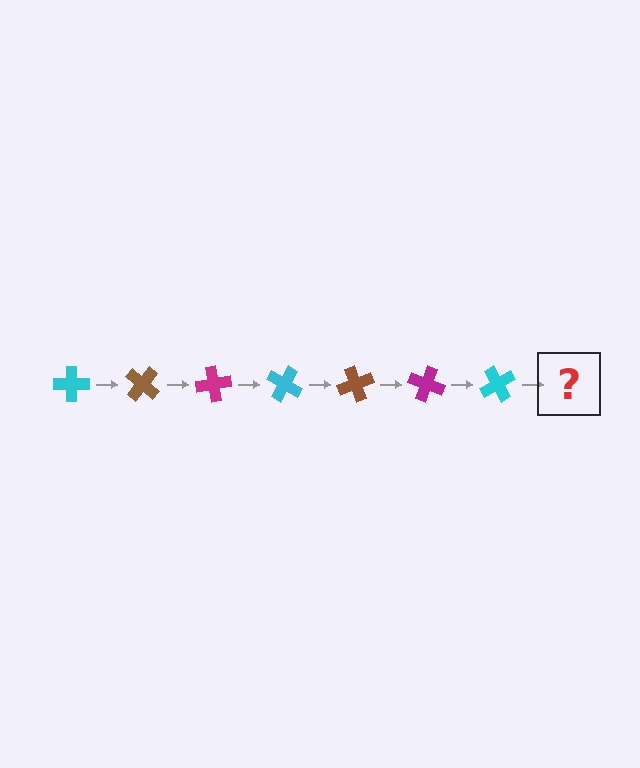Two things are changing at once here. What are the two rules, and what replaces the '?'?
The two rules are that it rotates 40 degrees each step and the color cycles through cyan, brown, and magenta. The '?' should be a brown cross, rotated 280 degrees from the start.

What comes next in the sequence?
The next element should be a brown cross, rotated 280 degrees from the start.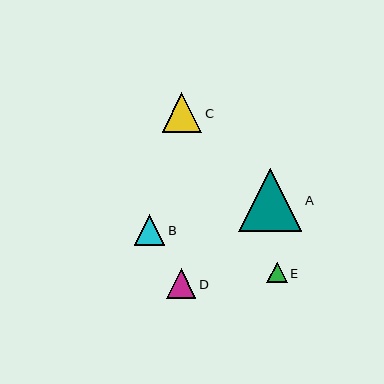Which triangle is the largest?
Triangle A is the largest with a size of approximately 63 pixels.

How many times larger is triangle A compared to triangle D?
Triangle A is approximately 2.1 times the size of triangle D.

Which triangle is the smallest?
Triangle E is the smallest with a size of approximately 20 pixels.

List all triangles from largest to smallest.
From largest to smallest: A, C, B, D, E.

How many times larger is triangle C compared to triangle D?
Triangle C is approximately 1.3 times the size of triangle D.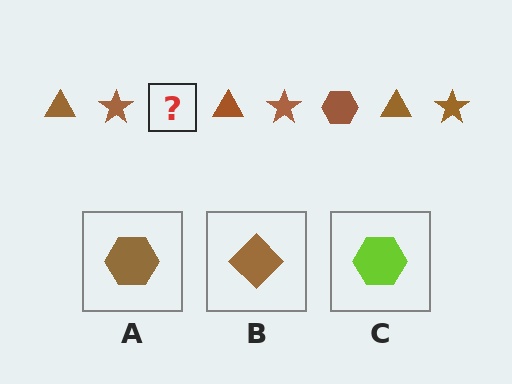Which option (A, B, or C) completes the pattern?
A.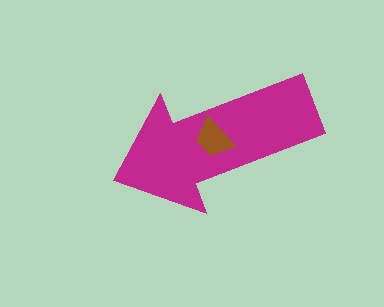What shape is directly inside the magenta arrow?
The brown trapezoid.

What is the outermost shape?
The magenta arrow.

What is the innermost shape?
The brown trapezoid.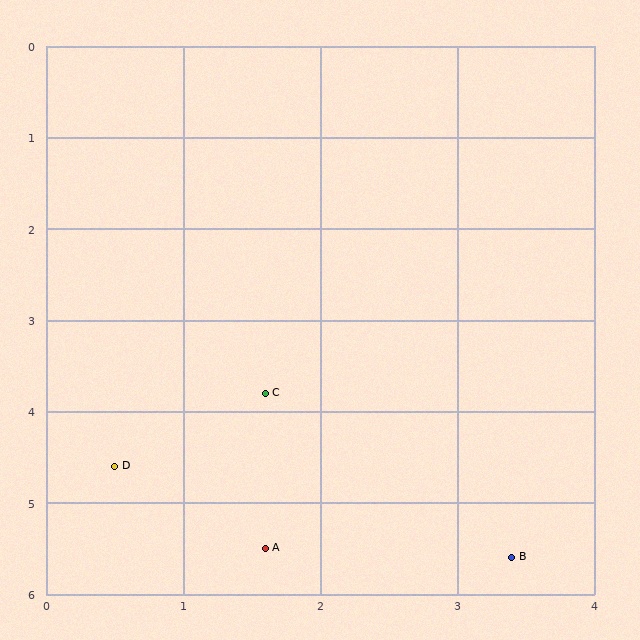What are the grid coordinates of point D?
Point D is at approximately (0.5, 4.6).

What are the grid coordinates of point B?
Point B is at approximately (3.4, 5.6).